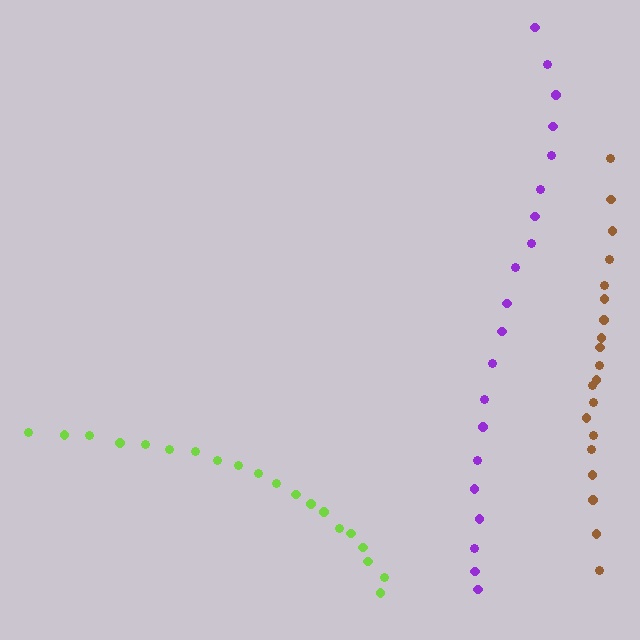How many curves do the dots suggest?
There are 3 distinct paths.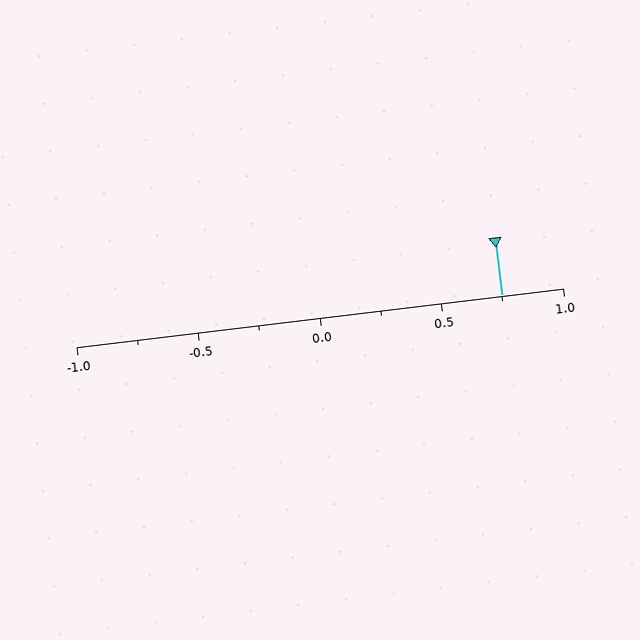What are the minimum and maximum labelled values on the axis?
The axis runs from -1.0 to 1.0.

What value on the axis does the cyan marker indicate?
The marker indicates approximately 0.75.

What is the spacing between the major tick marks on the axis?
The major ticks are spaced 0.5 apart.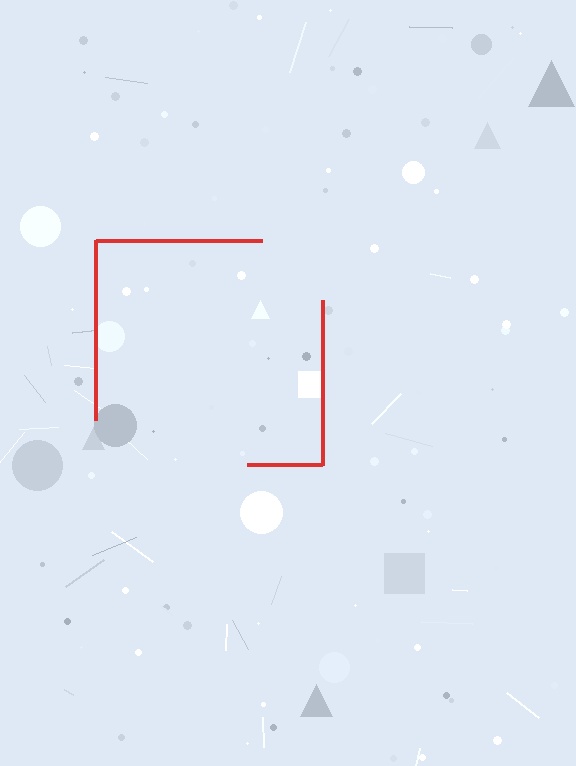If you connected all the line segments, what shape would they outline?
They would outline a square.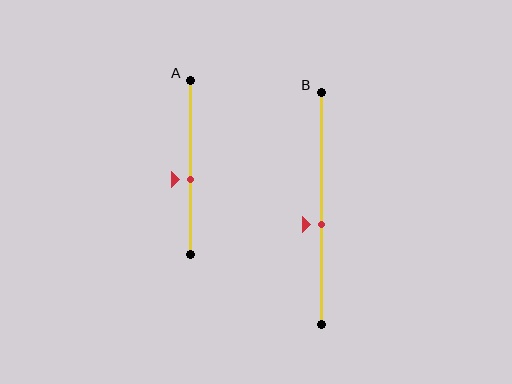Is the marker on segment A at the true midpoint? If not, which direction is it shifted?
No, the marker on segment A is shifted downward by about 7% of the segment length.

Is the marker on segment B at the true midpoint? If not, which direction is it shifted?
No, the marker on segment B is shifted downward by about 7% of the segment length.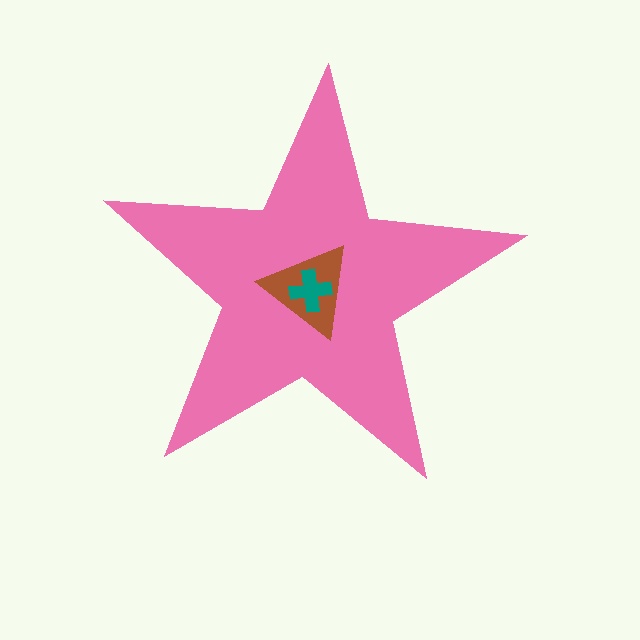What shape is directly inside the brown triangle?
The teal cross.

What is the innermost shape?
The teal cross.